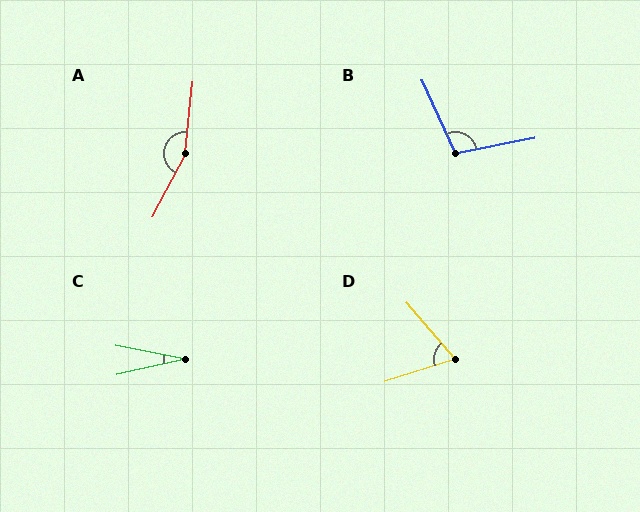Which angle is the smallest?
C, at approximately 24 degrees.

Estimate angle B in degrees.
Approximately 104 degrees.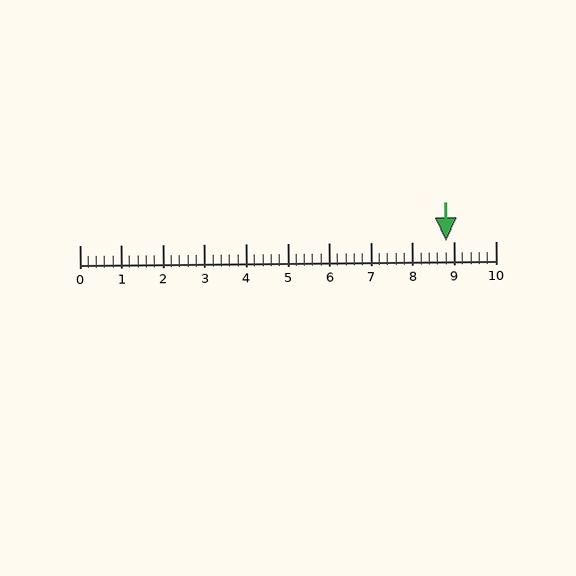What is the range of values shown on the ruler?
The ruler shows values from 0 to 10.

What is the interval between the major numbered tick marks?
The major tick marks are spaced 1 units apart.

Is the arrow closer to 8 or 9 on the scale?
The arrow is closer to 9.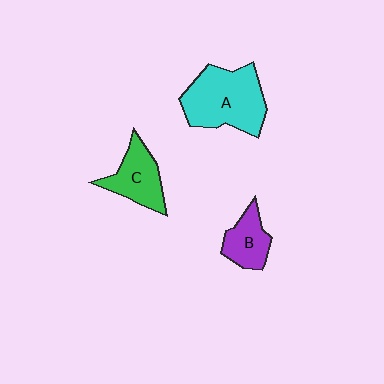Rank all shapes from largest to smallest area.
From largest to smallest: A (cyan), C (green), B (purple).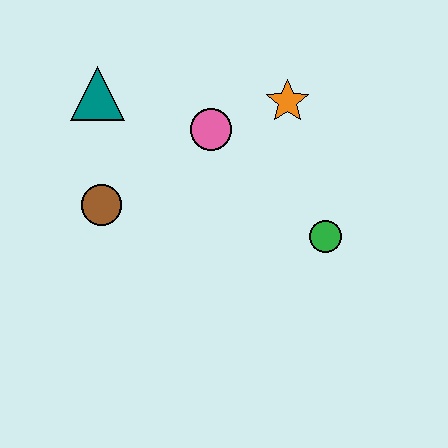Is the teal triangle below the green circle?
No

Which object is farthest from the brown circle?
The green circle is farthest from the brown circle.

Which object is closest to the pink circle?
The orange star is closest to the pink circle.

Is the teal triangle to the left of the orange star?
Yes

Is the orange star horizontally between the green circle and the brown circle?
Yes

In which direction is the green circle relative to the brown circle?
The green circle is to the right of the brown circle.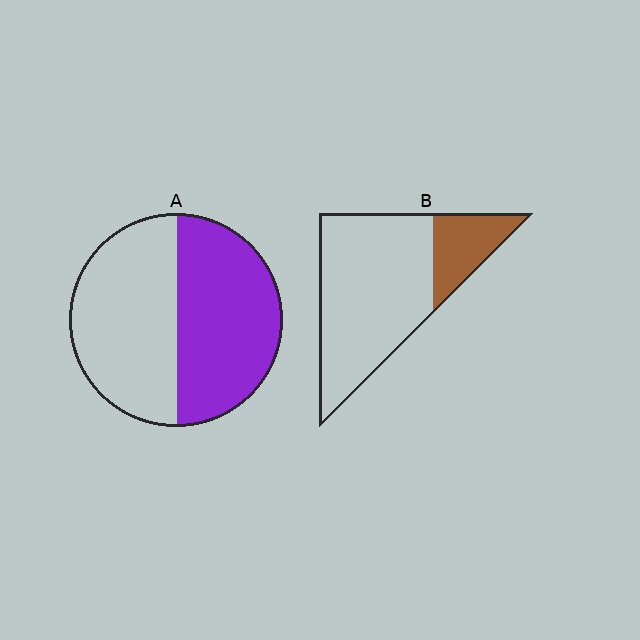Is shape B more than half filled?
No.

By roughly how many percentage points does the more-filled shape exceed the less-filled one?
By roughly 25 percentage points (A over B).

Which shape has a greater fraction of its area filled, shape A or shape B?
Shape A.